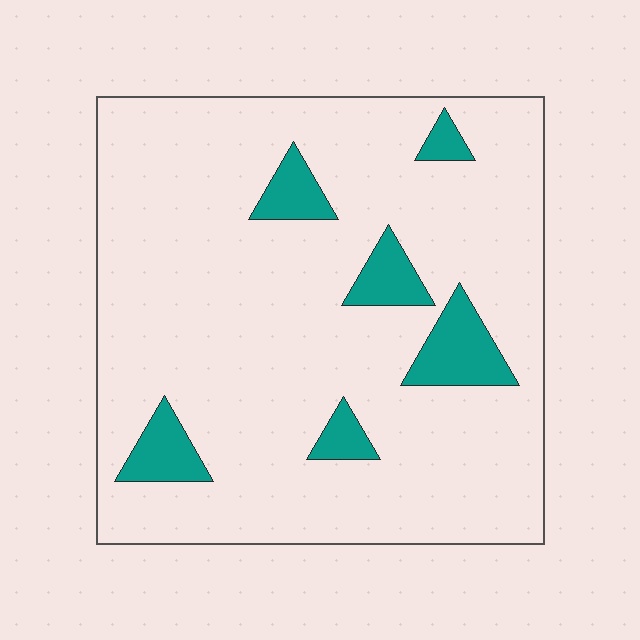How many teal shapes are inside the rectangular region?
6.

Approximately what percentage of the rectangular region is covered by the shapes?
Approximately 10%.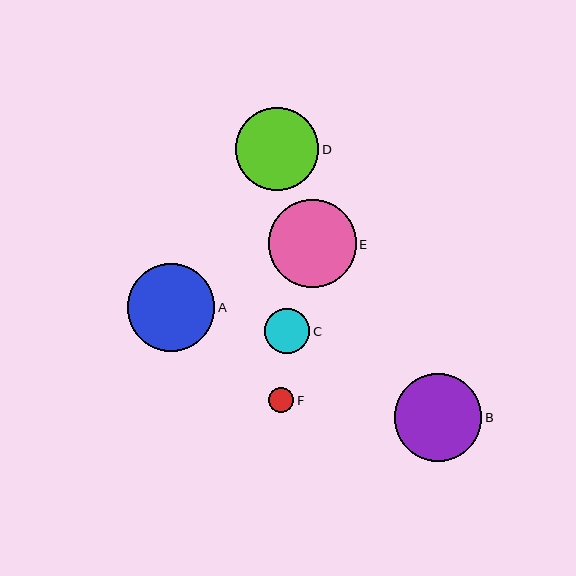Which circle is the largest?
Circle B is the largest with a size of approximately 88 pixels.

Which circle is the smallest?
Circle F is the smallest with a size of approximately 25 pixels.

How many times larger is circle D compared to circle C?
Circle D is approximately 1.9 times the size of circle C.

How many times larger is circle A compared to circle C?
Circle A is approximately 1.9 times the size of circle C.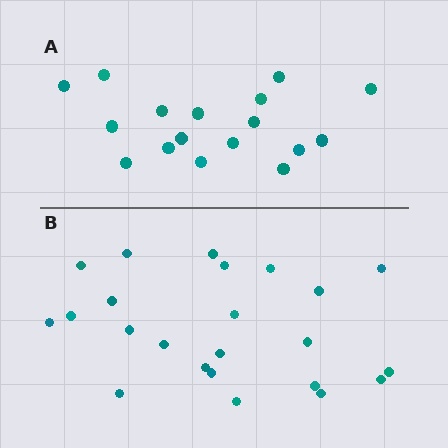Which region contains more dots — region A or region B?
Region B (the bottom region) has more dots.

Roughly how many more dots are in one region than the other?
Region B has about 6 more dots than region A.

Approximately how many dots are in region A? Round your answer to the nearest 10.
About 20 dots. (The exact count is 17, which rounds to 20.)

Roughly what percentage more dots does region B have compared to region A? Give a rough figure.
About 35% more.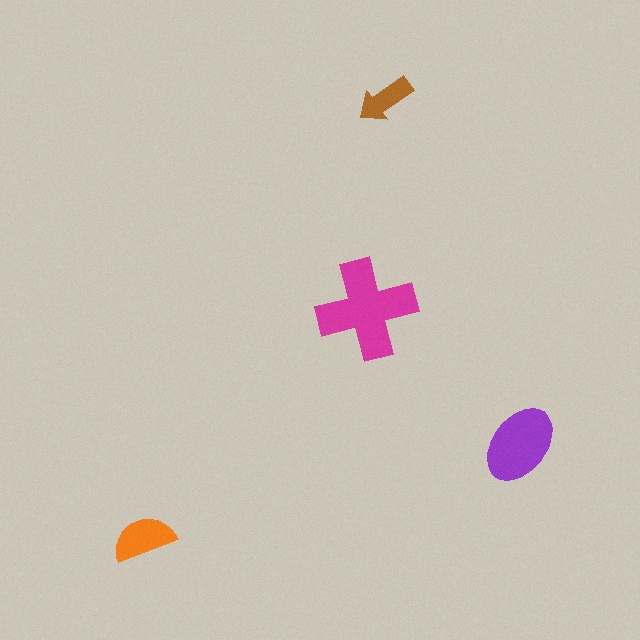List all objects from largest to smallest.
The magenta cross, the purple ellipse, the orange semicircle, the brown arrow.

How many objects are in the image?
There are 4 objects in the image.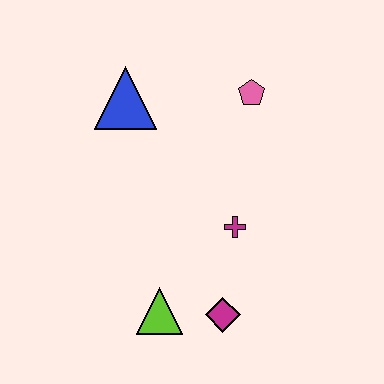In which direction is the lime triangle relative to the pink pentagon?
The lime triangle is below the pink pentagon.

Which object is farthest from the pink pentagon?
The lime triangle is farthest from the pink pentagon.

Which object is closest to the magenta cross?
The magenta diamond is closest to the magenta cross.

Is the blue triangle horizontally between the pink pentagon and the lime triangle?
No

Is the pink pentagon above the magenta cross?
Yes